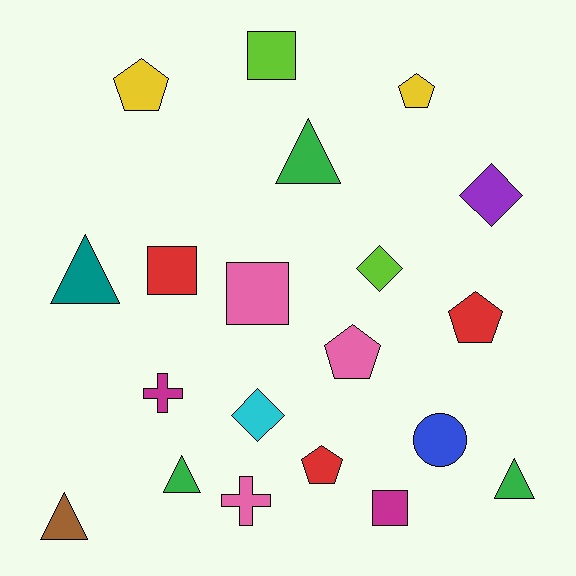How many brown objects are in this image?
There is 1 brown object.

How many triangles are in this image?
There are 5 triangles.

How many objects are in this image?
There are 20 objects.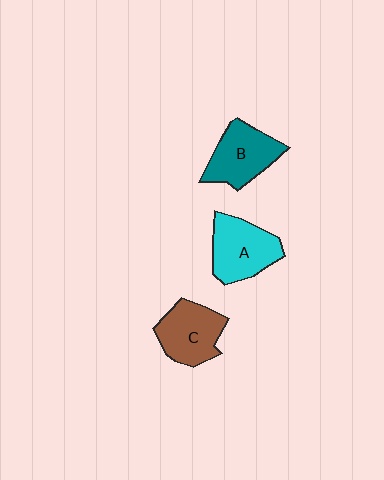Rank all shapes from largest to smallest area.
From largest to smallest: A (cyan), B (teal), C (brown).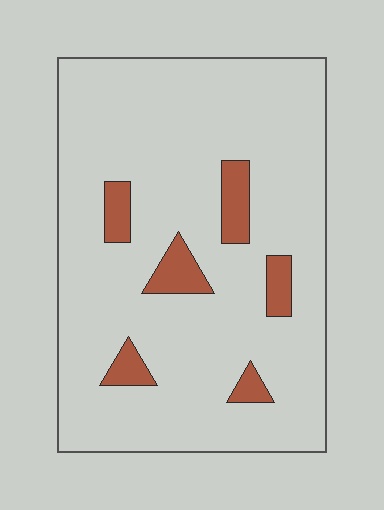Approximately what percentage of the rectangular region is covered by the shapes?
Approximately 10%.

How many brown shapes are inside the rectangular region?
6.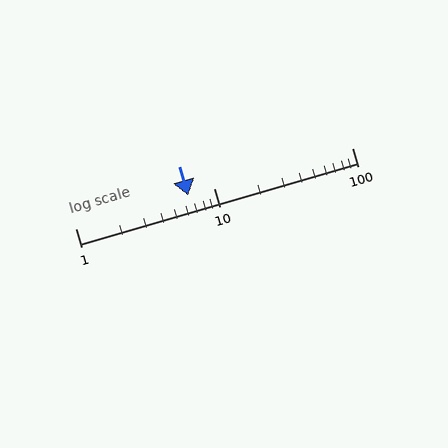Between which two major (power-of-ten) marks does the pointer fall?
The pointer is between 1 and 10.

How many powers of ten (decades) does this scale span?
The scale spans 2 decades, from 1 to 100.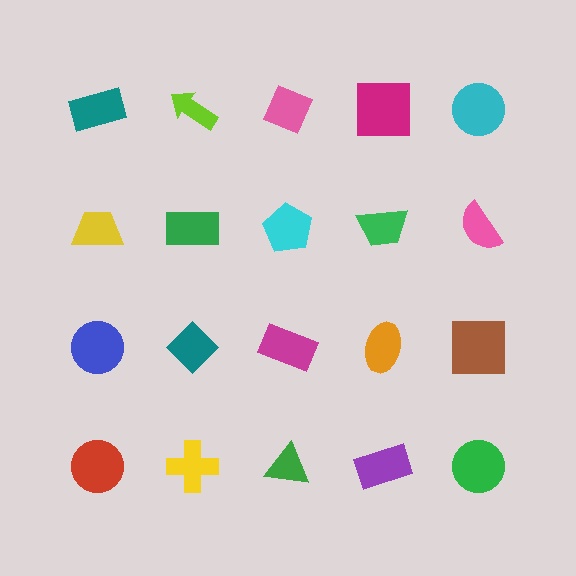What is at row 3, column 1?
A blue circle.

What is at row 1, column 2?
A lime arrow.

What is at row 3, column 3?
A magenta rectangle.